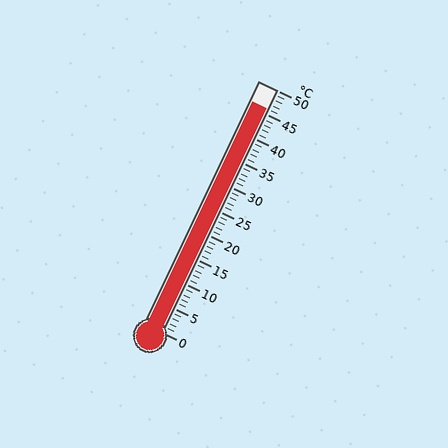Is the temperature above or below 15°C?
The temperature is above 15°C.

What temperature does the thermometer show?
The thermometer shows approximately 46°C.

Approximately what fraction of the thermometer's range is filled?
The thermometer is filled to approximately 90% of its range.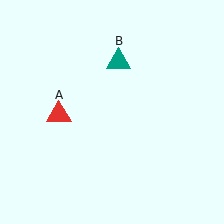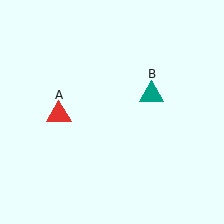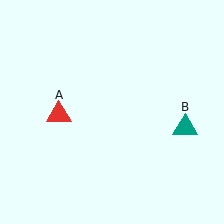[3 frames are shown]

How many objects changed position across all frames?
1 object changed position: teal triangle (object B).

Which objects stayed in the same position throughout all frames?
Red triangle (object A) remained stationary.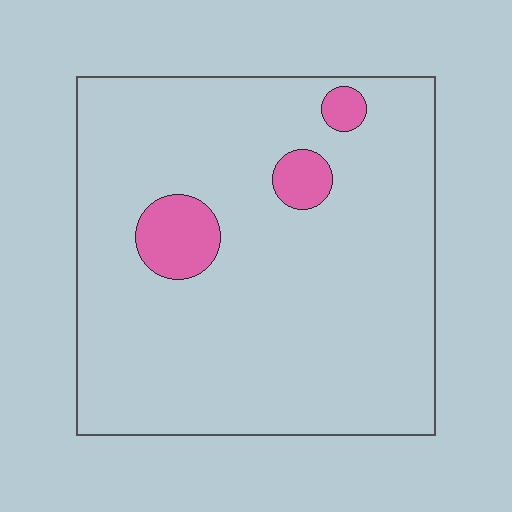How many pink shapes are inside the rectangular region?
3.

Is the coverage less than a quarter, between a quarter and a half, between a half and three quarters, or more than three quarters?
Less than a quarter.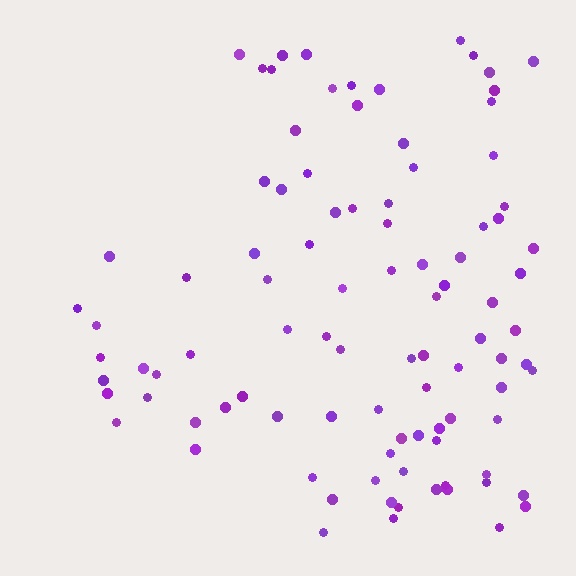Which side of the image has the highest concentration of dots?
The right.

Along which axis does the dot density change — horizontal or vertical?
Horizontal.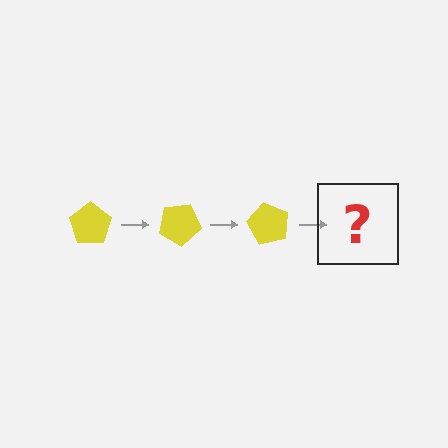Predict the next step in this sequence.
The next step is a yellow pentagon rotated 90 degrees.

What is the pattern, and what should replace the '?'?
The pattern is that the pentagon rotates 30 degrees each step. The '?' should be a yellow pentagon rotated 90 degrees.